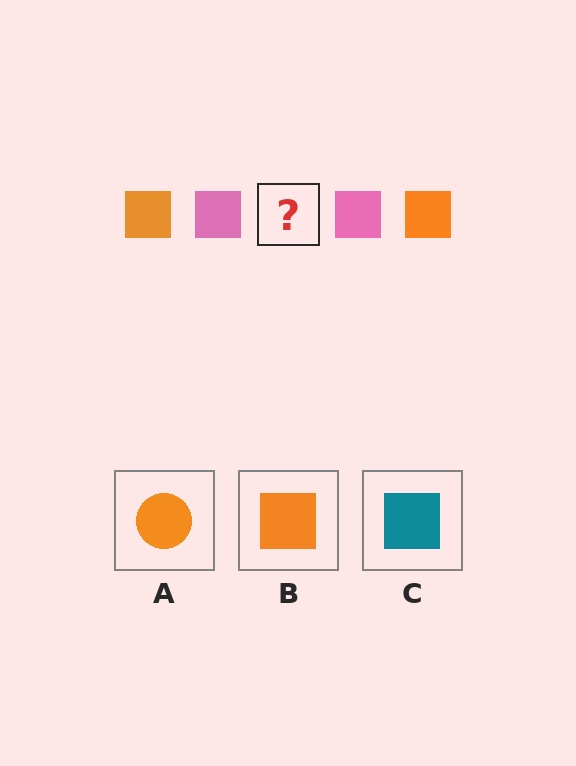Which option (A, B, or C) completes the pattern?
B.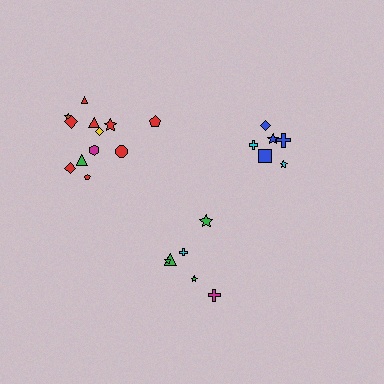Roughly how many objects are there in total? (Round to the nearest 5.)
Roughly 25 objects in total.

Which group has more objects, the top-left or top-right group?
The top-left group.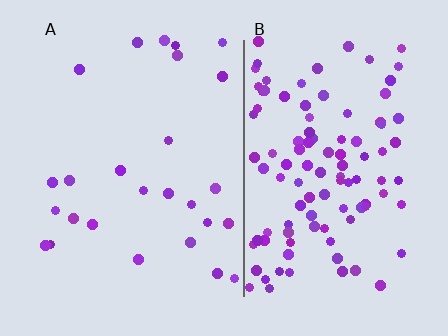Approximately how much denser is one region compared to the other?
Approximately 4.1× — region B over region A.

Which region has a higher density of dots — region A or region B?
B (the right).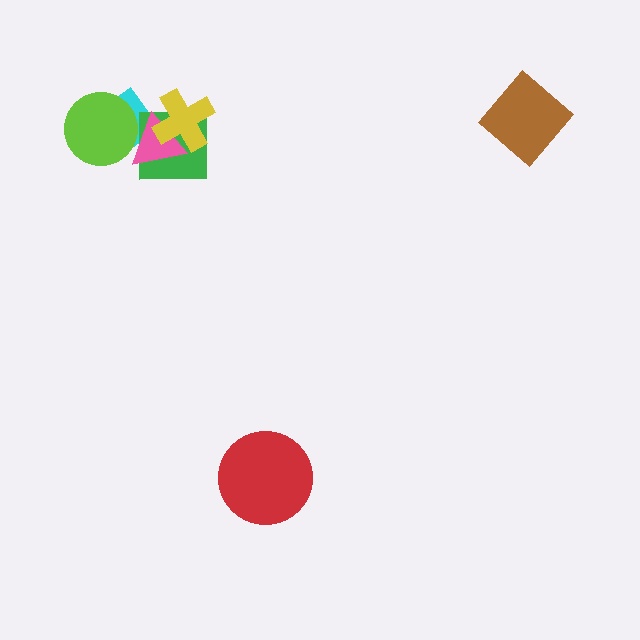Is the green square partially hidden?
Yes, it is partially covered by another shape.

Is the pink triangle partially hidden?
Yes, it is partially covered by another shape.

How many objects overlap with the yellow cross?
3 objects overlap with the yellow cross.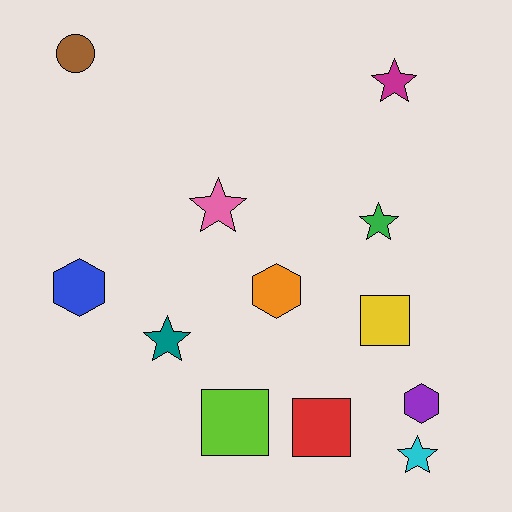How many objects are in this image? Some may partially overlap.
There are 12 objects.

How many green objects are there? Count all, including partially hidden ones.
There is 1 green object.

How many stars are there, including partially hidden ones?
There are 5 stars.